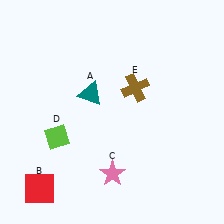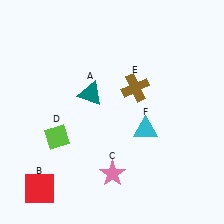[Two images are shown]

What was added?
A cyan triangle (F) was added in Image 2.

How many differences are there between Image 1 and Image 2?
There is 1 difference between the two images.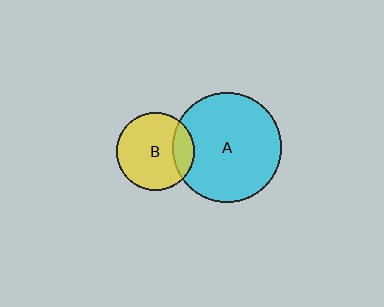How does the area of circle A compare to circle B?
Approximately 1.9 times.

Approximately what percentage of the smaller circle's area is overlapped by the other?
Approximately 20%.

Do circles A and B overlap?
Yes.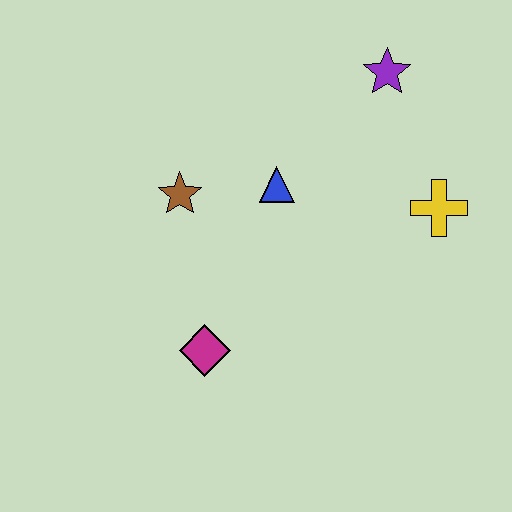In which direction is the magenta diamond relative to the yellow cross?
The magenta diamond is to the left of the yellow cross.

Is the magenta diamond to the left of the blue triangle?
Yes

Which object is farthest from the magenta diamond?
The purple star is farthest from the magenta diamond.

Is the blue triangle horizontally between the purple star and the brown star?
Yes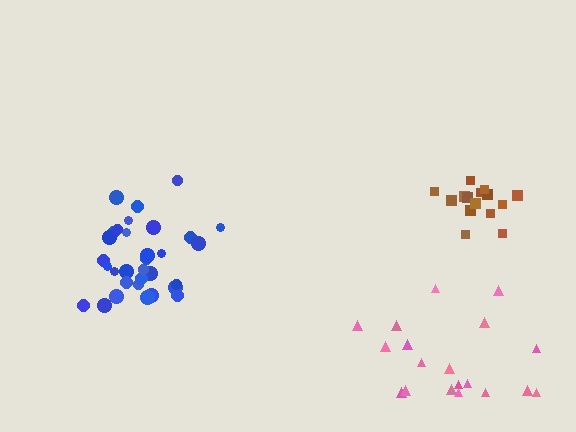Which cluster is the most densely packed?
Brown.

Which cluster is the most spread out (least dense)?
Pink.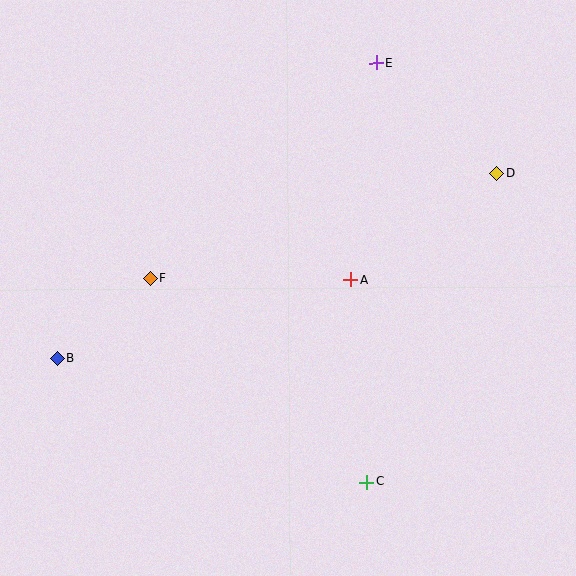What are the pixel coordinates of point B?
Point B is at (58, 359).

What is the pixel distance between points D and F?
The distance between D and F is 362 pixels.